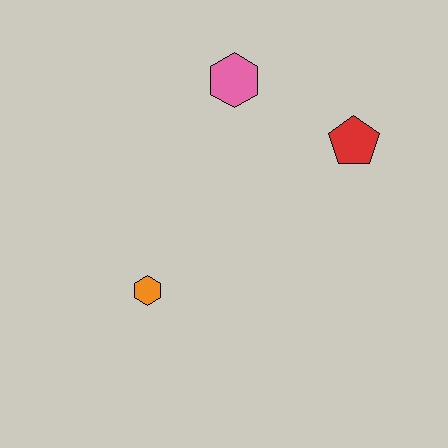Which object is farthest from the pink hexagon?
The orange hexagon is farthest from the pink hexagon.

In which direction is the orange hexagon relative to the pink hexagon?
The orange hexagon is below the pink hexagon.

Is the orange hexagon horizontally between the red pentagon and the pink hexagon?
No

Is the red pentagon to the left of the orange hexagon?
No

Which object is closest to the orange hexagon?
The pink hexagon is closest to the orange hexagon.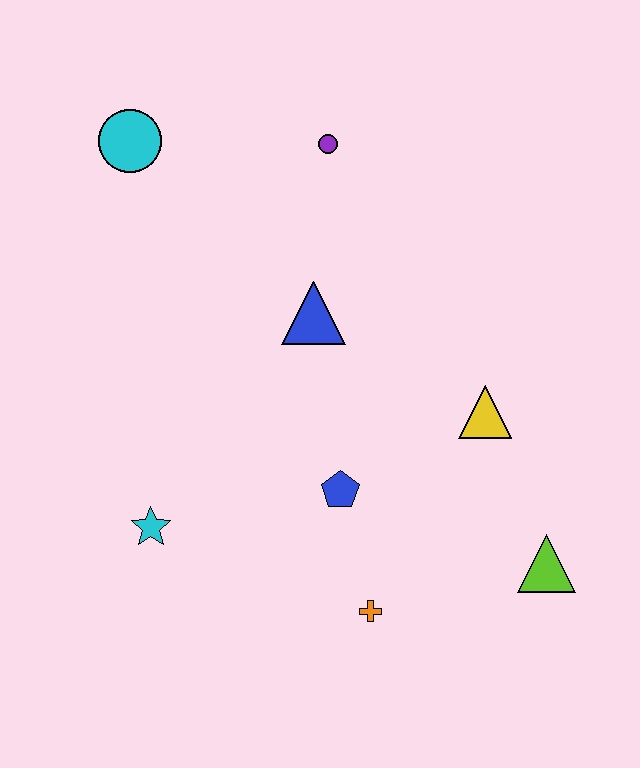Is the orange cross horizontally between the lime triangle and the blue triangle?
Yes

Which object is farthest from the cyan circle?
The lime triangle is farthest from the cyan circle.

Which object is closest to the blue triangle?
The purple circle is closest to the blue triangle.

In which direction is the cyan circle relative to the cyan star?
The cyan circle is above the cyan star.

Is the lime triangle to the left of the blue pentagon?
No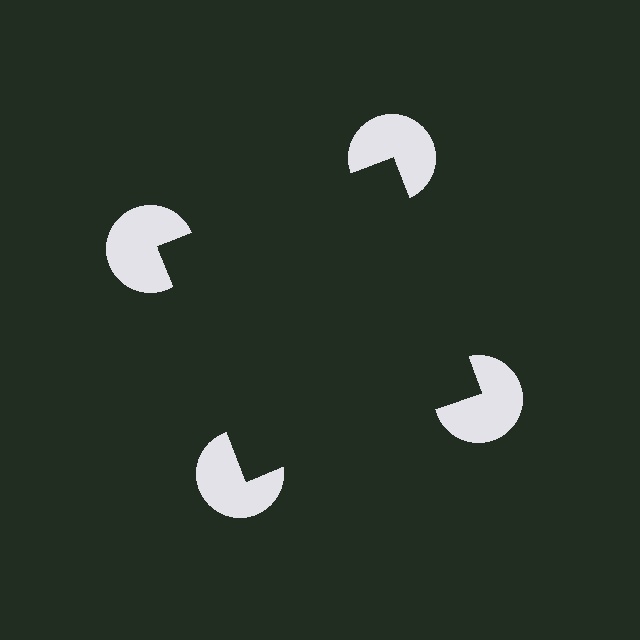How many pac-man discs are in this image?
There are 4 — one at each vertex of the illusory square.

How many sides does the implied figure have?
4 sides.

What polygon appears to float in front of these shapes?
An illusory square — its edges are inferred from the aligned wedge cuts in the pac-man discs, not physically drawn.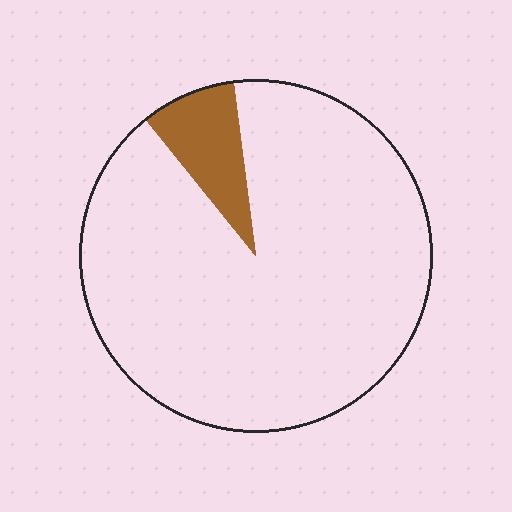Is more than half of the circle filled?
No.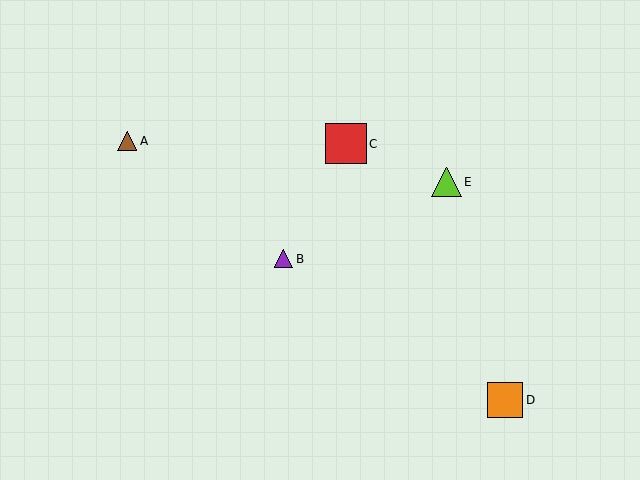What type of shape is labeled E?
Shape E is a lime triangle.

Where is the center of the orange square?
The center of the orange square is at (505, 400).